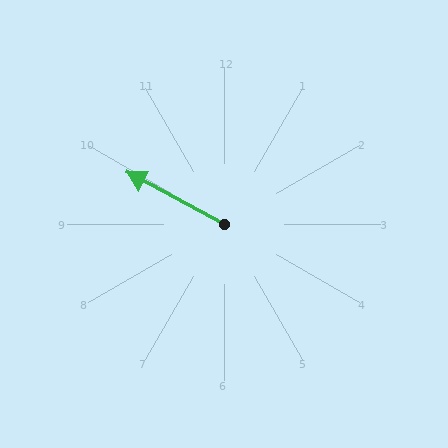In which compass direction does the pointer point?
Northwest.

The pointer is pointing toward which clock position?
Roughly 10 o'clock.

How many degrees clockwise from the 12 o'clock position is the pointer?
Approximately 298 degrees.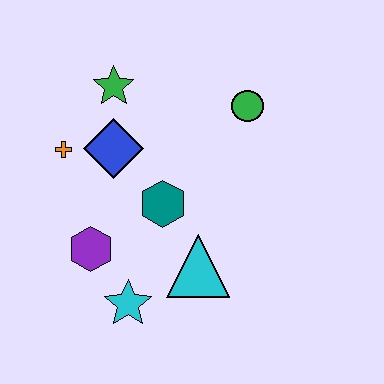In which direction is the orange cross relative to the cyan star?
The orange cross is above the cyan star.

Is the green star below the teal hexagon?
No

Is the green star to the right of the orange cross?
Yes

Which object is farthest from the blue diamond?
The cyan star is farthest from the blue diamond.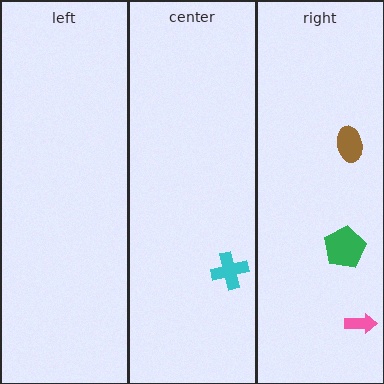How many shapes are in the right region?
3.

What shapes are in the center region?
The cyan cross.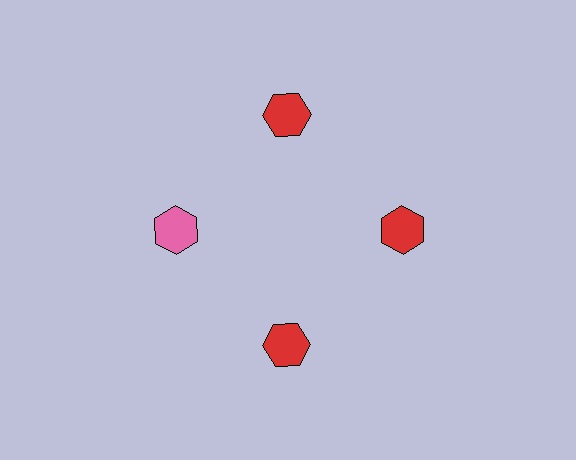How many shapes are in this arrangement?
There are 4 shapes arranged in a ring pattern.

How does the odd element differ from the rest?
It has a different color: pink instead of red.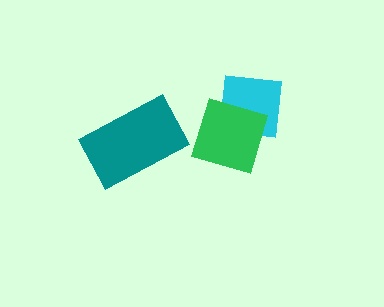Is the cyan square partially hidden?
Yes, it is partially covered by another shape.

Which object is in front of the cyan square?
The green diamond is in front of the cyan square.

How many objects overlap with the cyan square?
1 object overlaps with the cyan square.